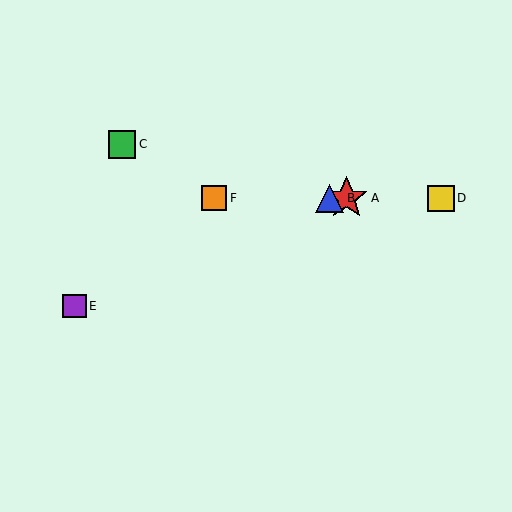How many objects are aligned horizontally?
4 objects (A, B, D, F) are aligned horizontally.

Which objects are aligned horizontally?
Objects A, B, D, F are aligned horizontally.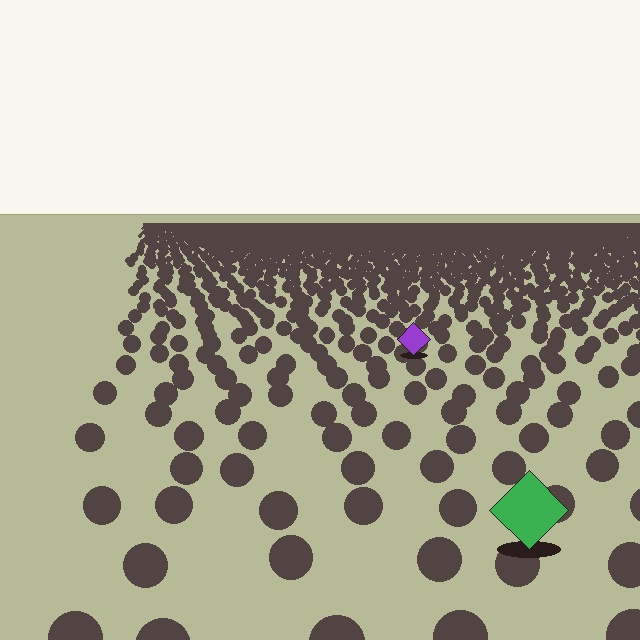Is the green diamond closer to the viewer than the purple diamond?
Yes. The green diamond is closer — you can tell from the texture gradient: the ground texture is coarser near it.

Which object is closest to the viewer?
The green diamond is closest. The texture marks near it are larger and more spread out.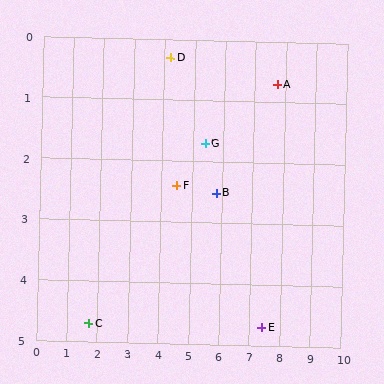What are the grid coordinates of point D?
Point D is at approximately (4.2, 0.3).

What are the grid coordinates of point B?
Point B is at approximately (5.8, 2.5).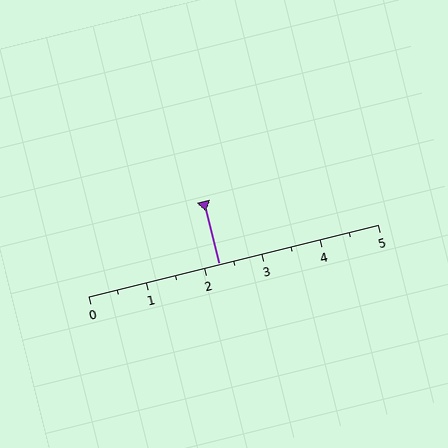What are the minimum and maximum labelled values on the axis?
The axis runs from 0 to 5.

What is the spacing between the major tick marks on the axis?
The major ticks are spaced 1 apart.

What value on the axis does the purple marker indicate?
The marker indicates approximately 2.2.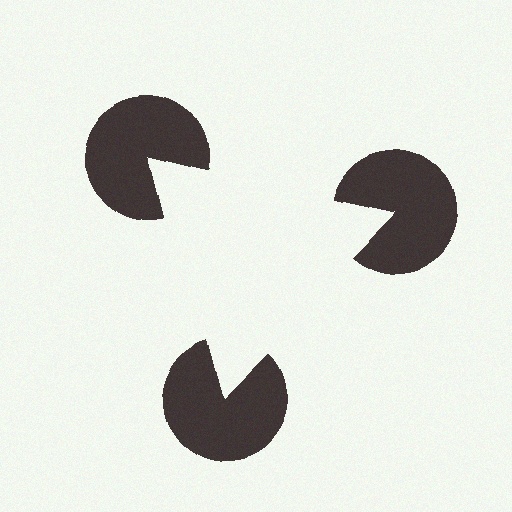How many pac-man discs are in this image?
There are 3 — one at each vertex of the illusory triangle.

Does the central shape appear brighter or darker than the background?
It typically appears slightly brighter than the background, even though no actual brightness change is drawn.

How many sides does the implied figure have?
3 sides.